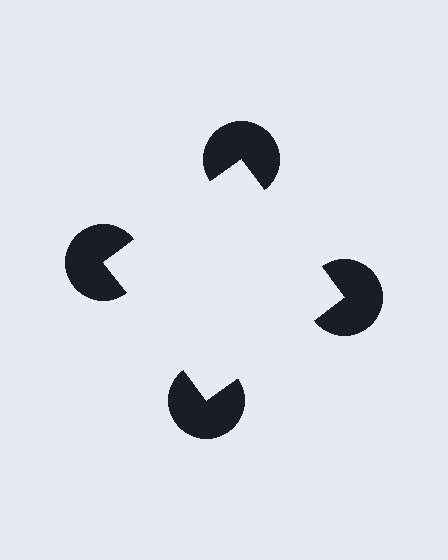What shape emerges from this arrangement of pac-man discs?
An illusory square — its edges are inferred from the aligned wedge cuts in the pac-man discs, not physically drawn.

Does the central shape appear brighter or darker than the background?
It typically appears slightly brighter than the background, even though no actual brightness change is drawn.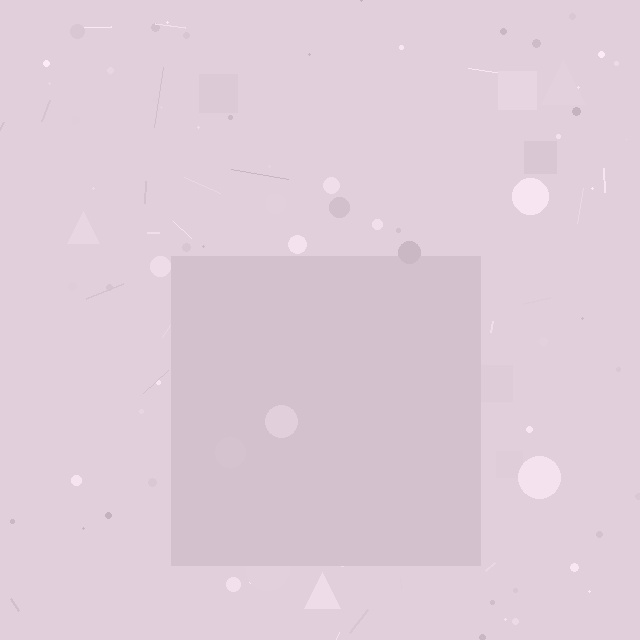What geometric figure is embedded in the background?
A square is embedded in the background.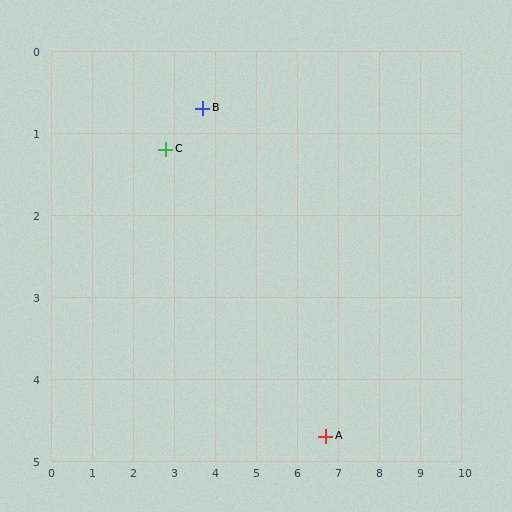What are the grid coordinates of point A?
Point A is at approximately (6.7, 4.7).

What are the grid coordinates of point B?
Point B is at approximately (3.7, 0.7).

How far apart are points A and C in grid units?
Points A and C are about 5.2 grid units apart.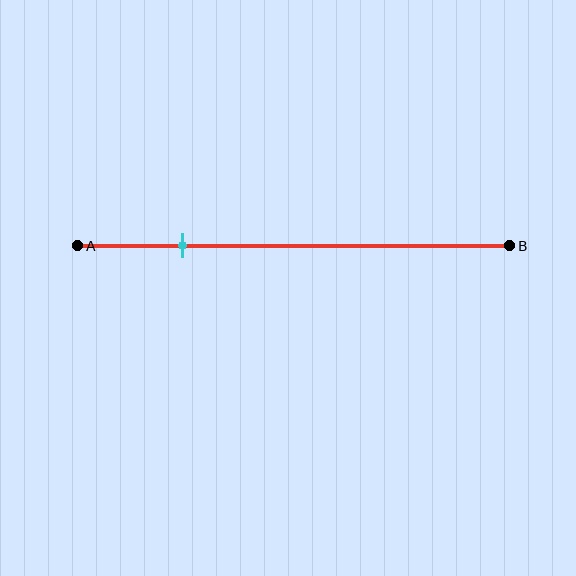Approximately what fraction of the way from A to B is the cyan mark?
The cyan mark is approximately 25% of the way from A to B.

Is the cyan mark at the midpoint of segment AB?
No, the mark is at about 25% from A, not at the 50% midpoint.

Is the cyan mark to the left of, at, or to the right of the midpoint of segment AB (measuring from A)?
The cyan mark is to the left of the midpoint of segment AB.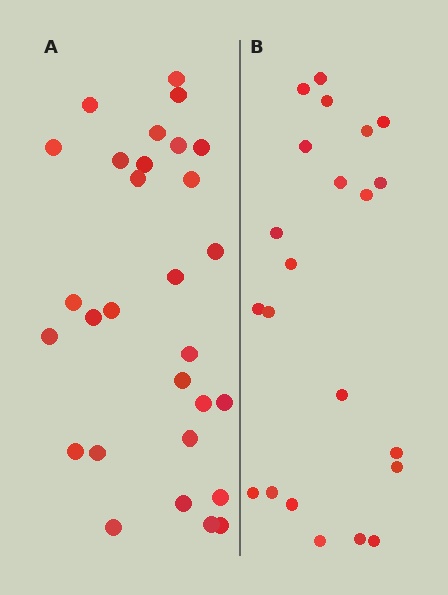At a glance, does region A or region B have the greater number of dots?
Region A (the left region) has more dots.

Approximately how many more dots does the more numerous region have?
Region A has roughly 8 or so more dots than region B.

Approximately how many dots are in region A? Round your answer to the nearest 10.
About 30 dots. (The exact count is 29, which rounds to 30.)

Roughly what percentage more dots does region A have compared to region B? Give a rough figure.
About 30% more.